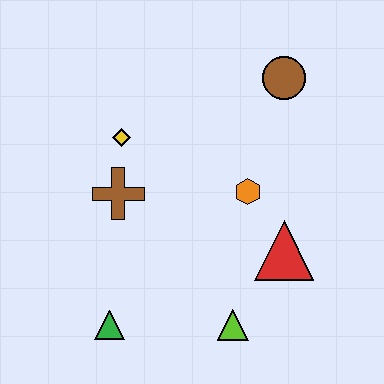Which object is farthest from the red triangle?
The yellow diamond is farthest from the red triangle.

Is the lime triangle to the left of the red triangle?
Yes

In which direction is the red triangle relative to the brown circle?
The red triangle is below the brown circle.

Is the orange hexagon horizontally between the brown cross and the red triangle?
Yes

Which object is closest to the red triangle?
The orange hexagon is closest to the red triangle.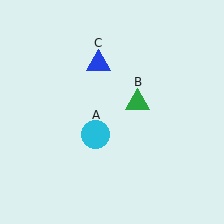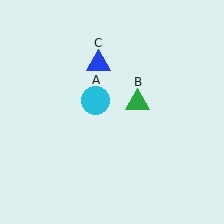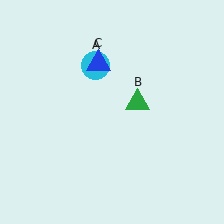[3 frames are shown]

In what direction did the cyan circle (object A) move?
The cyan circle (object A) moved up.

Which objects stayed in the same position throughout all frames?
Green triangle (object B) and blue triangle (object C) remained stationary.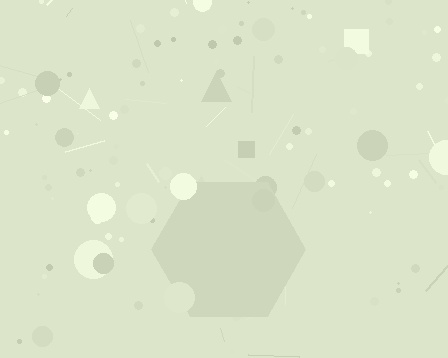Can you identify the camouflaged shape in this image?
The camouflaged shape is a hexagon.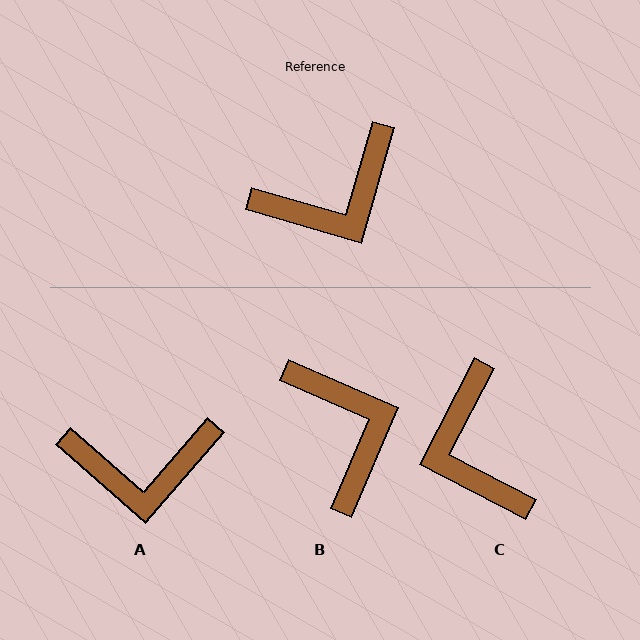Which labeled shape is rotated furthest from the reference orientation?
C, about 101 degrees away.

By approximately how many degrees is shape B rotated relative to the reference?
Approximately 83 degrees counter-clockwise.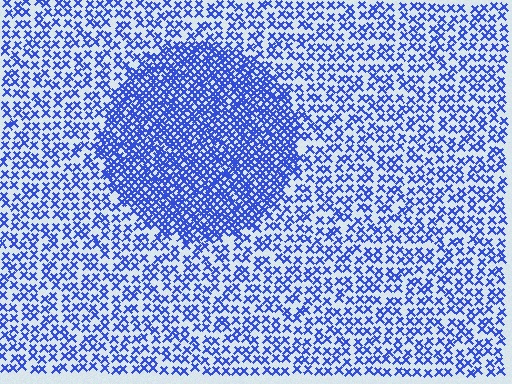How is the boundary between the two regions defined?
The boundary is defined by a change in element density (approximately 2.1x ratio). All elements are the same color, size, and shape.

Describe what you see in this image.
The image contains small blue elements arranged at two different densities. A circle-shaped region is visible where the elements are more densely packed than the surrounding area.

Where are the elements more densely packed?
The elements are more densely packed inside the circle boundary.